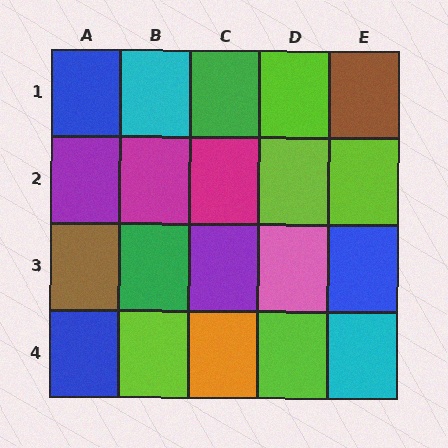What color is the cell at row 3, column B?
Green.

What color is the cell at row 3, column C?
Purple.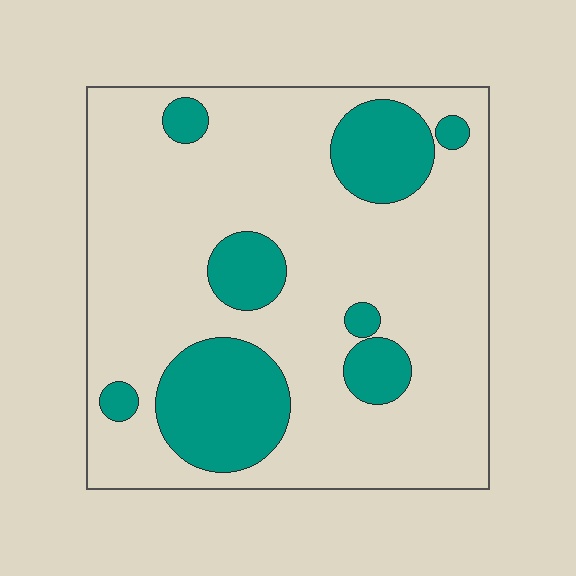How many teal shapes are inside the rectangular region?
8.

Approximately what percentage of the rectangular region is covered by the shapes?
Approximately 25%.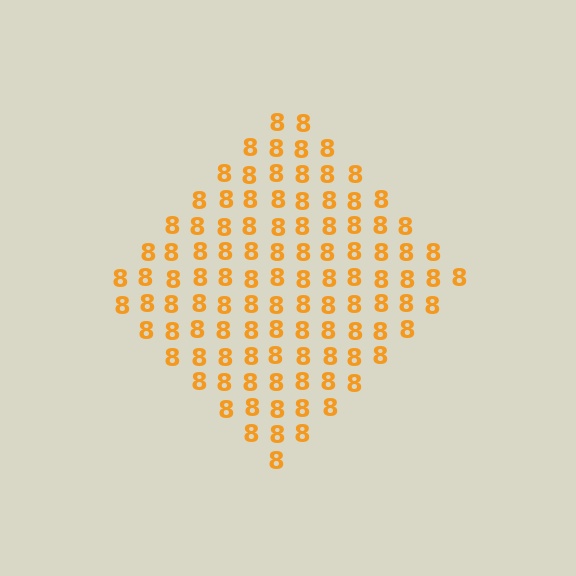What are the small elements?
The small elements are digit 8's.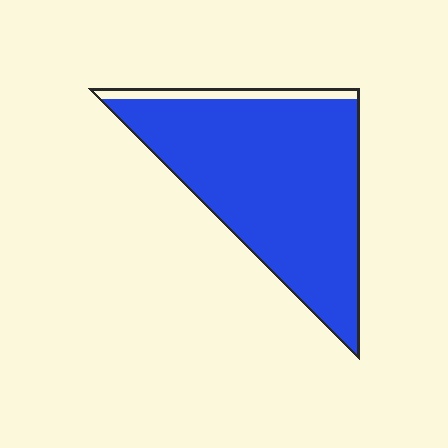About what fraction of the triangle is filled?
About nine tenths (9/10).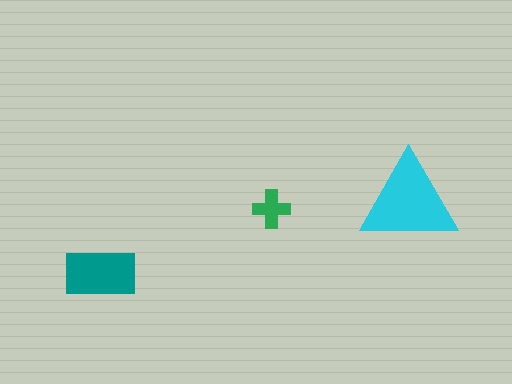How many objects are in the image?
There are 3 objects in the image.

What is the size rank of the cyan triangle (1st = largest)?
1st.